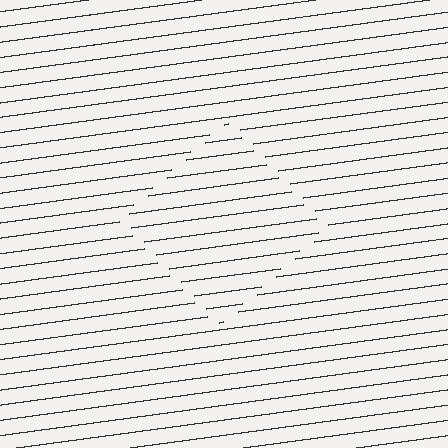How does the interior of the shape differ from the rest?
The interior of the shape contains the same grating, shifted by half a period — the contour is defined by the phase discontinuity where line-ends from the inner and outer gratings abut.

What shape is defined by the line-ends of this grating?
An illusory square. The interior of the shape contains the same grating, shifted by half a period — the contour is defined by the phase discontinuity where line-ends from the inner and outer gratings abut.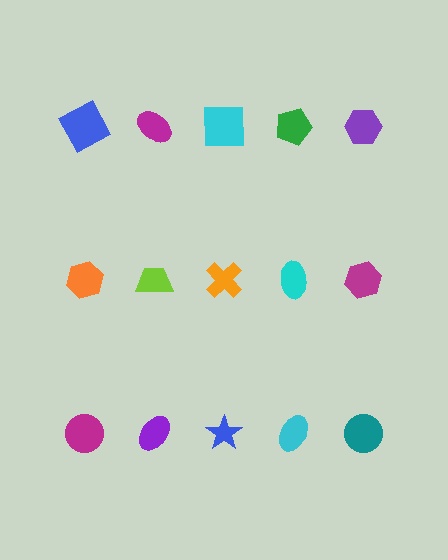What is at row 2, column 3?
An orange cross.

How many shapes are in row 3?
5 shapes.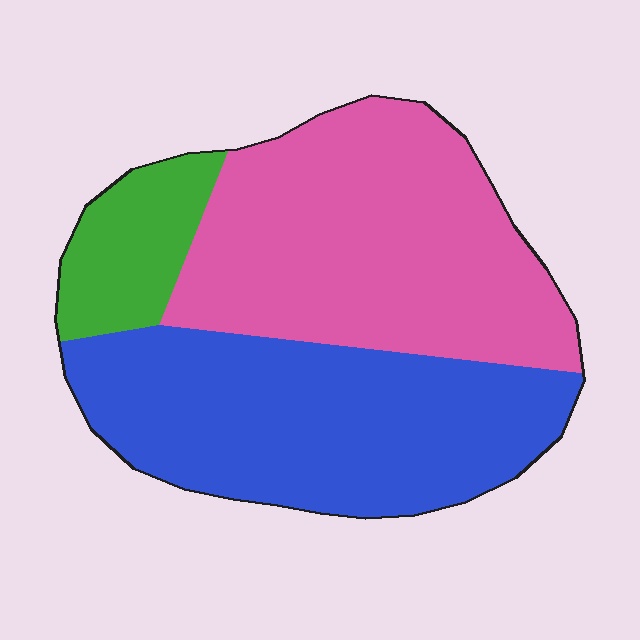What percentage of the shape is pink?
Pink covers roughly 45% of the shape.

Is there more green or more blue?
Blue.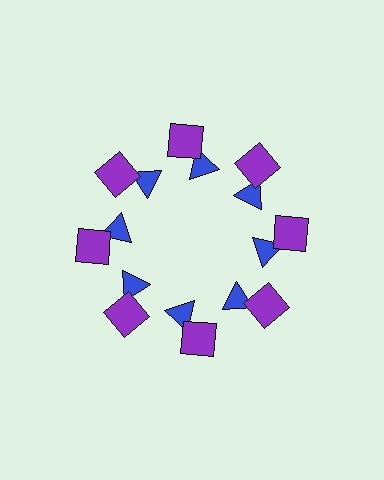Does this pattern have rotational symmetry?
Yes, this pattern has 8-fold rotational symmetry. It looks the same after rotating 45 degrees around the center.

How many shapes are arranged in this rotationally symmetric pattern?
There are 16 shapes, arranged in 8 groups of 2.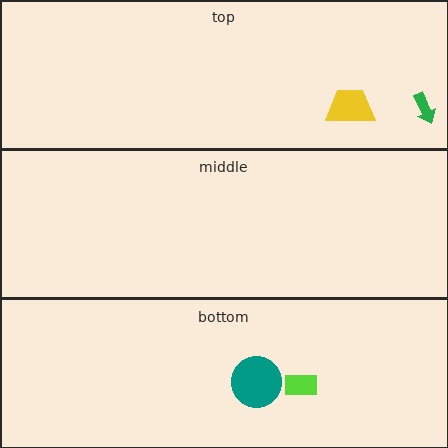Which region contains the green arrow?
The top region.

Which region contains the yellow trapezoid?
The top region.